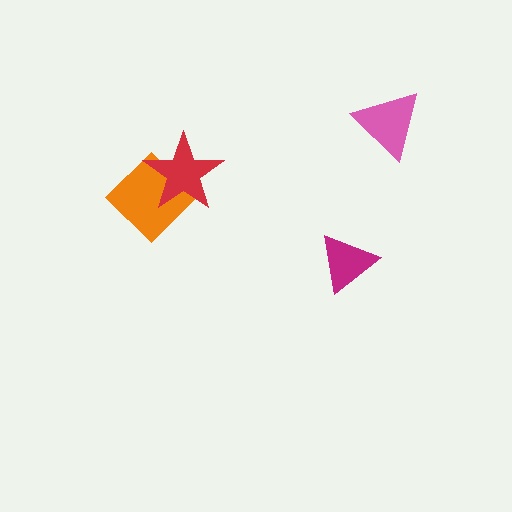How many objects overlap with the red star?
1 object overlaps with the red star.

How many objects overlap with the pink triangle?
0 objects overlap with the pink triangle.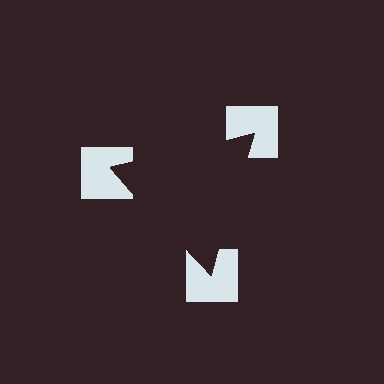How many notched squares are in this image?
There are 3 — one at each vertex of the illusory triangle.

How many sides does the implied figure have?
3 sides.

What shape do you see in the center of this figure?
An illusory triangle — its edges are inferred from the aligned wedge cuts in the notched squares, not physically drawn.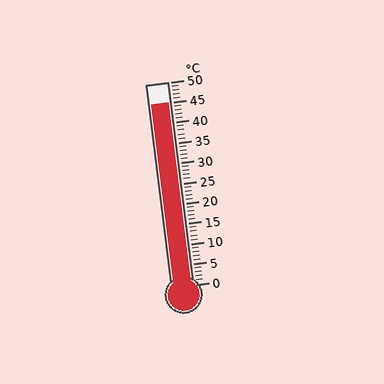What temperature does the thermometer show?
The thermometer shows approximately 45°C.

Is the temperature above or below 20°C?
The temperature is above 20°C.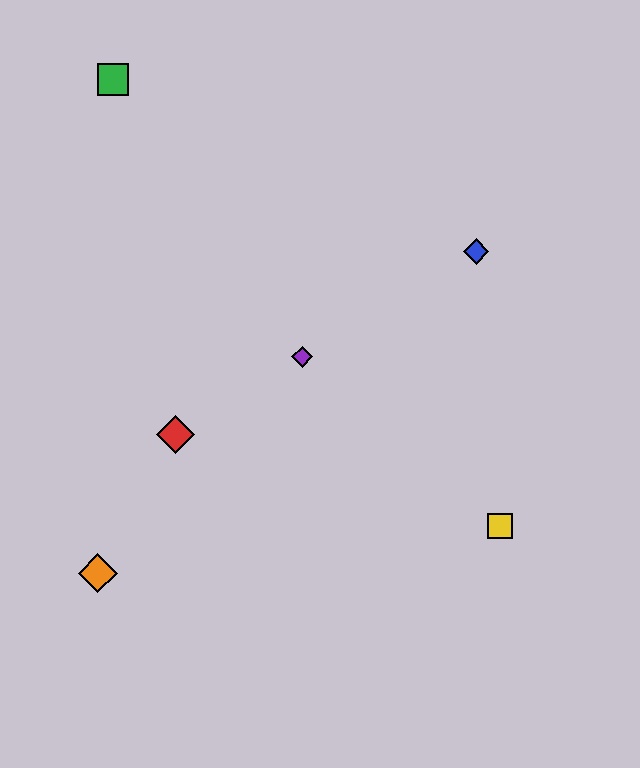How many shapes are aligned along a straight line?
3 shapes (the red diamond, the blue diamond, the purple diamond) are aligned along a straight line.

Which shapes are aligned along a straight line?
The red diamond, the blue diamond, the purple diamond are aligned along a straight line.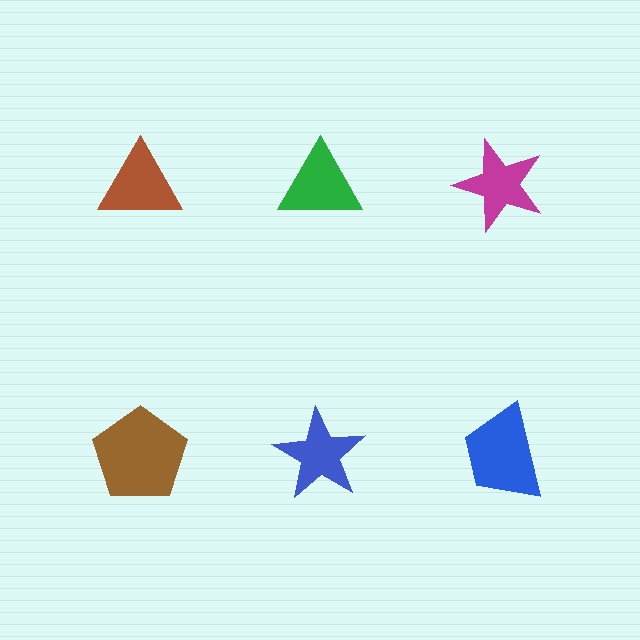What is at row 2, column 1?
A brown pentagon.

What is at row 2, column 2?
A blue star.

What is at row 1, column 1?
A brown triangle.